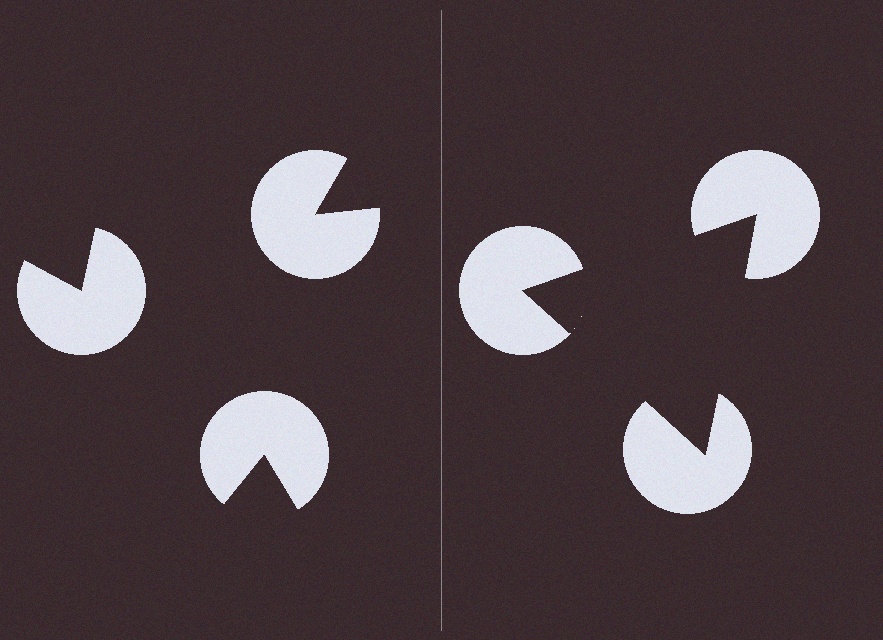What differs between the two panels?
The pac-man discs are positioned identically on both sides; only the wedge orientations differ. On the right they align to a triangle; on the left they are misaligned.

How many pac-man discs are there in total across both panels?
6 — 3 on each side.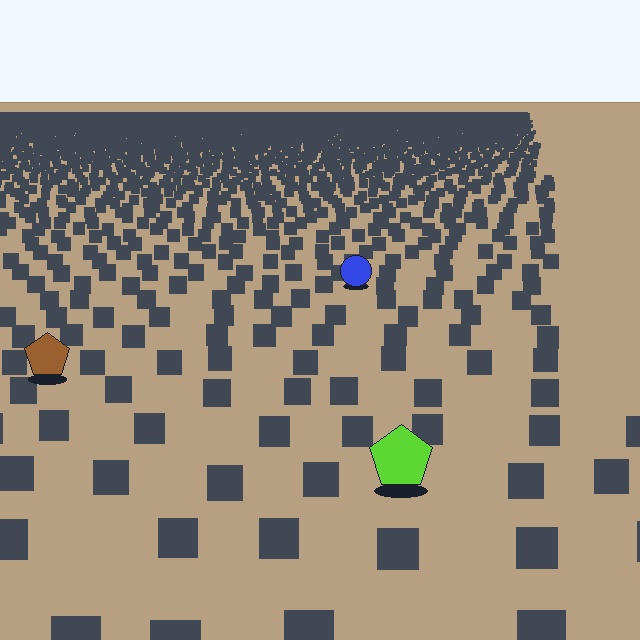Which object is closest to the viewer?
The lime pentagon is closest. The texture marks near it are larger and more spread out.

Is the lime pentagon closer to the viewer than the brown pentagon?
Yes. The lime pentagon is closer — you can tell from the texture gradient: the ground texture is coarser near it.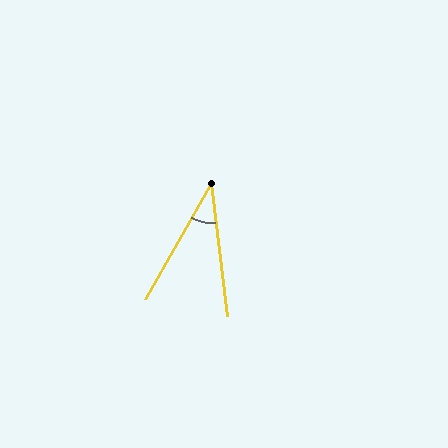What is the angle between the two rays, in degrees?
Approximately 36 degrees.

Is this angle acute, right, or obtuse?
It is acute.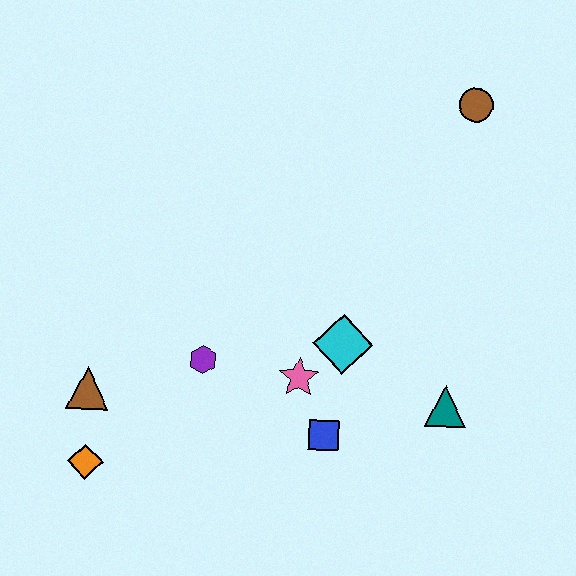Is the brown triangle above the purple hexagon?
No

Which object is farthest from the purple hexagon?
The brown circle is farthest from the purple hexagon.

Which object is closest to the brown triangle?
The orange diamond is closest to the brown triangle.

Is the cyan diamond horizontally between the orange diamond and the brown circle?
Yes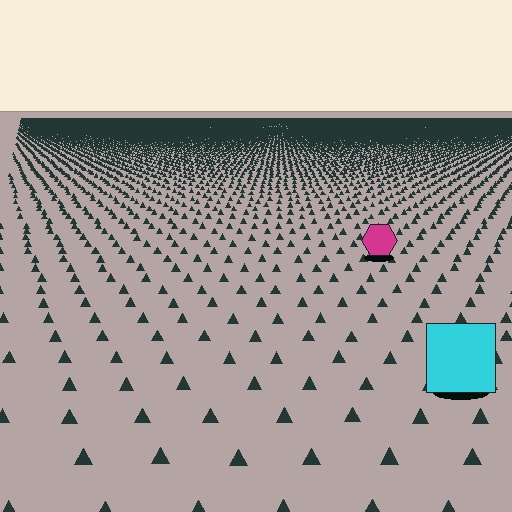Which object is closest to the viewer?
The cyan square is closest. The texture marks near it are larger and more spread out.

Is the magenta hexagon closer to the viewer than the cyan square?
No. The cyan square is closer — you can tell from the texture gradient: the ground texture is coarser near it.